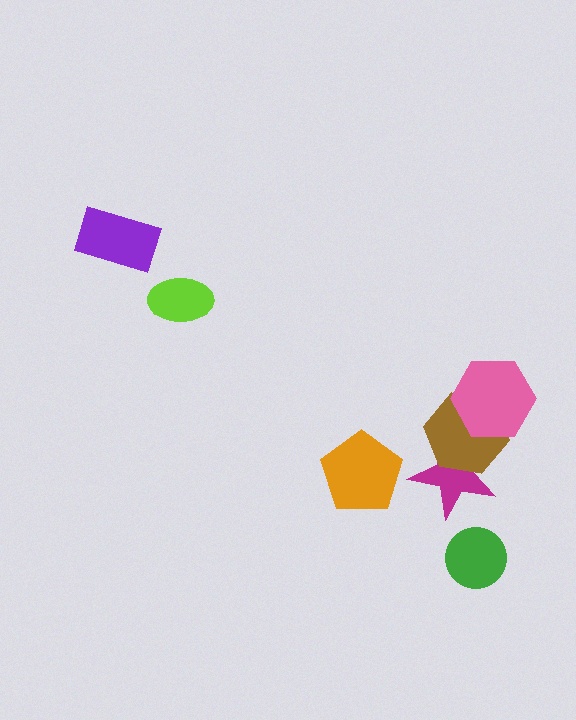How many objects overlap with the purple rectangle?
0 objects overlap with the purple rectangle.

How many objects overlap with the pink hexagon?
1 object overlaps with the pink hexagon.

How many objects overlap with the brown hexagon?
2 objects overlap with the brown hexagon.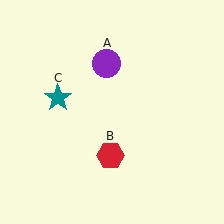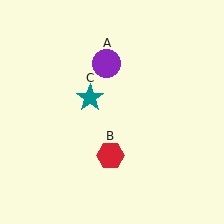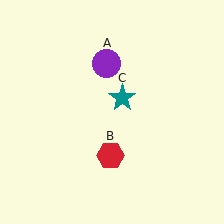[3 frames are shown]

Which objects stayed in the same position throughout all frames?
Purple circle (object A) and red hexagon (object B) remained stationary.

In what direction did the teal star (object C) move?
The teal star (object C) moved right.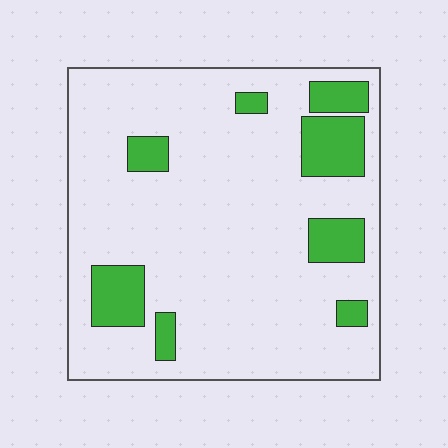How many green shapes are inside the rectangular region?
8.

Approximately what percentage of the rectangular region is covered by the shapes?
Approximately 15%.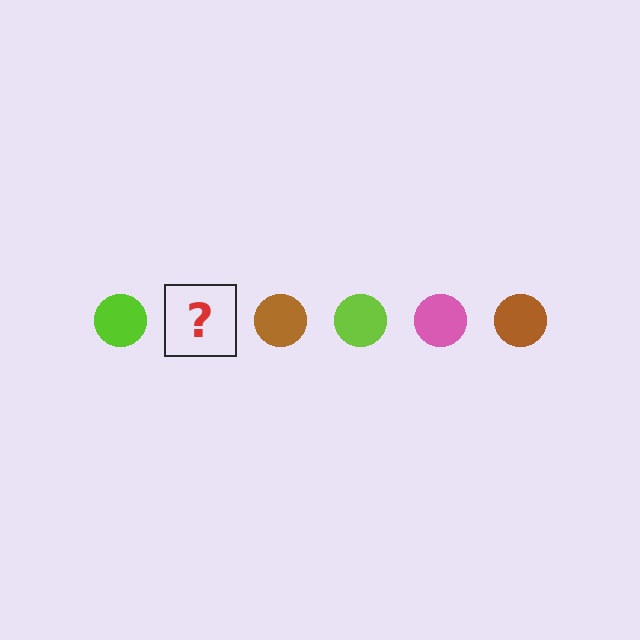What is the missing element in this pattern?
The missing element is a pink circle.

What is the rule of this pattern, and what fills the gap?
The rule is that the pattern cycles through lime, pink, brown circles. The gap should be filled with a pink circle.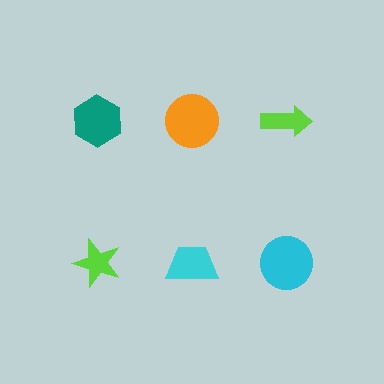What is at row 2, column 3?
A cyan circle.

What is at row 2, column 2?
A cyan trapezoid.